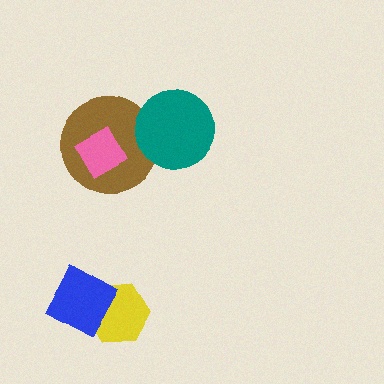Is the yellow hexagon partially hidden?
Yes, it is partially covered by another shape.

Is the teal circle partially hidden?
No, no other shape covers it.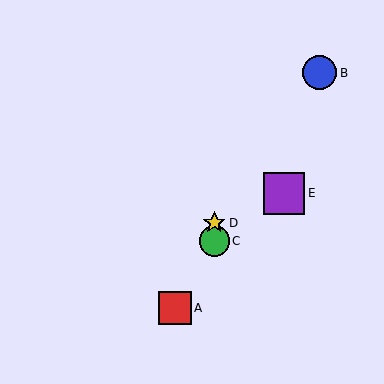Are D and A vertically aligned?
No, D is at x≈214 and A is at x≈175.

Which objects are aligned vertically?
Objects C, D are aligned vertically.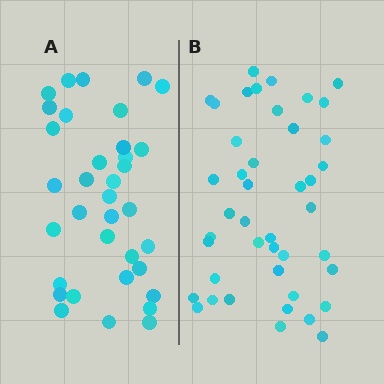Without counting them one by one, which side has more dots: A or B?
Region B (the right region) has more dots.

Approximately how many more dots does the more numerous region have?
Region B has roughly 8 or so more dots than region A.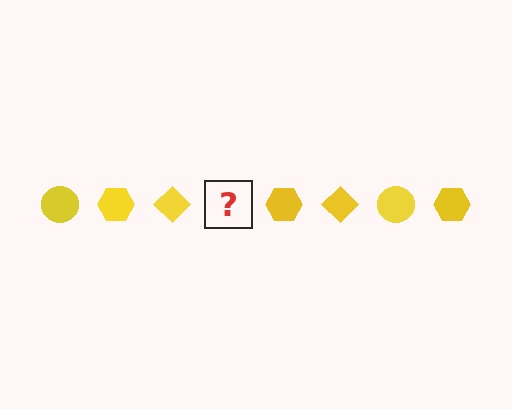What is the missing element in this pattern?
The missing element is a yellow circle.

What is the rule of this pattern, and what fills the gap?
The rule is that the pattern cycles through circle, hexagon, diamond shapes in yellow. The gap should be filled with a yellow circle.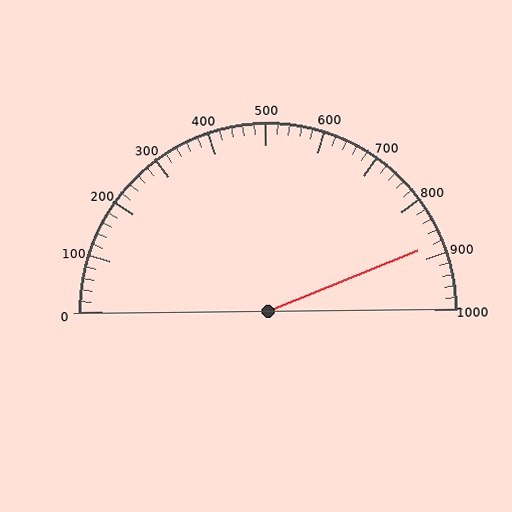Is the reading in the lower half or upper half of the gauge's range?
The reading is in the upper half of the range (0 to 1000).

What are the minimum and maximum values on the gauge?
The gauge ranges from 0 to 1000.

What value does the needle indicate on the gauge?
The needle indicates approximately 880.